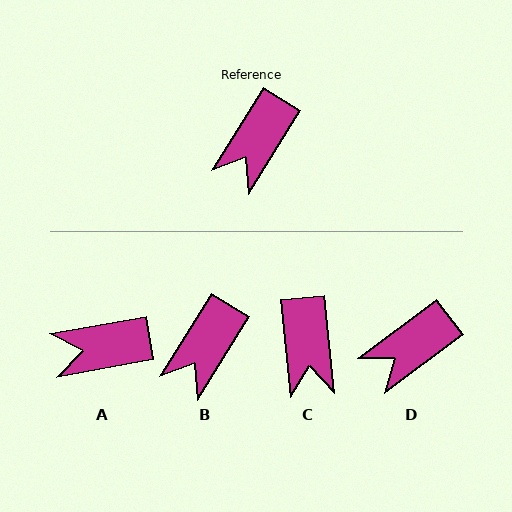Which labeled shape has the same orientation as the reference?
B.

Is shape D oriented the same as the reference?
No, it is off by about 21 degrees.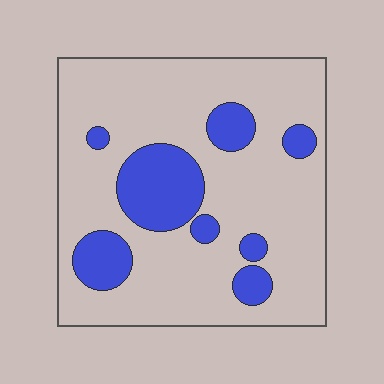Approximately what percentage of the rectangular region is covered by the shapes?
Approximately 20%.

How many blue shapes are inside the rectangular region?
8.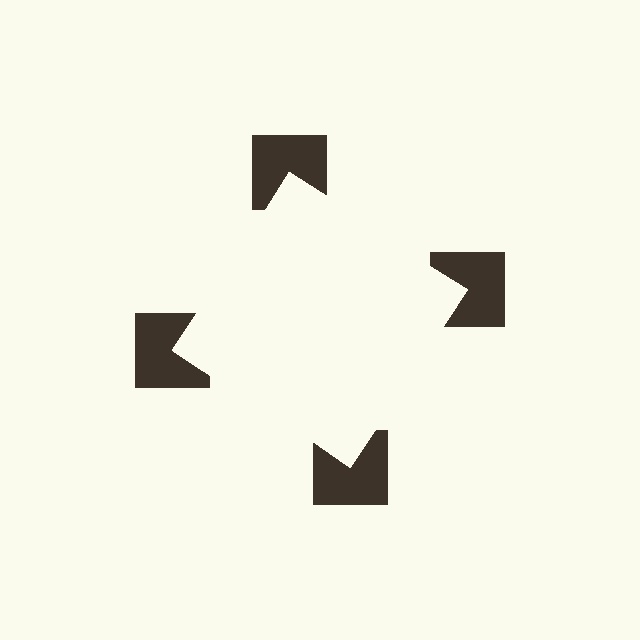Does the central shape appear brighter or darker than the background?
It typically appears slightly brighter than the background, even though no actual brightness change is drawn.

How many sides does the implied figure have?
4 sides.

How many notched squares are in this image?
There are 4 — one at each vertex of the illusory square.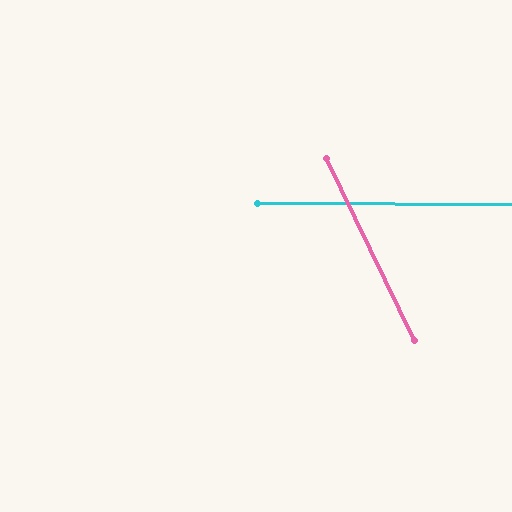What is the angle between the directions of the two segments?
Approximately 64 degrees.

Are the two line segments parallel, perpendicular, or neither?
Neither parallel nor perpendicular — they differ by about 64°.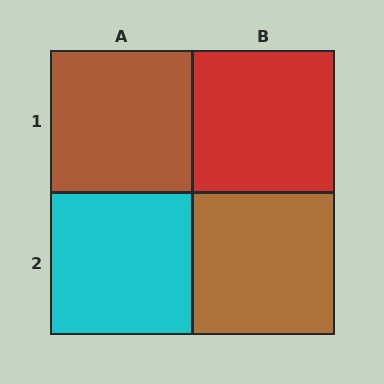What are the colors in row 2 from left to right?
Cyan, brown.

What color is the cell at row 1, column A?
Brown.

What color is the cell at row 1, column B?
Red.